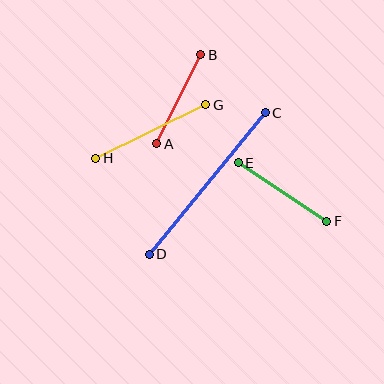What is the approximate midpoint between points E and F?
The midpoint is at approximately (283, 192) pixels.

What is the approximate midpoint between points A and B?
The midpoint is at approximately (179, 99) pixels.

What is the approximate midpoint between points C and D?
The midpoint is at approximately (207, 184) pixels.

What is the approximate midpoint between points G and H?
The midpoint is at approximately (151, 131) pixels.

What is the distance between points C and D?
The distance is approximately 183 pixels.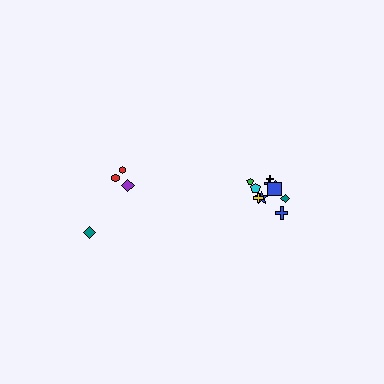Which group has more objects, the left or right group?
The right group.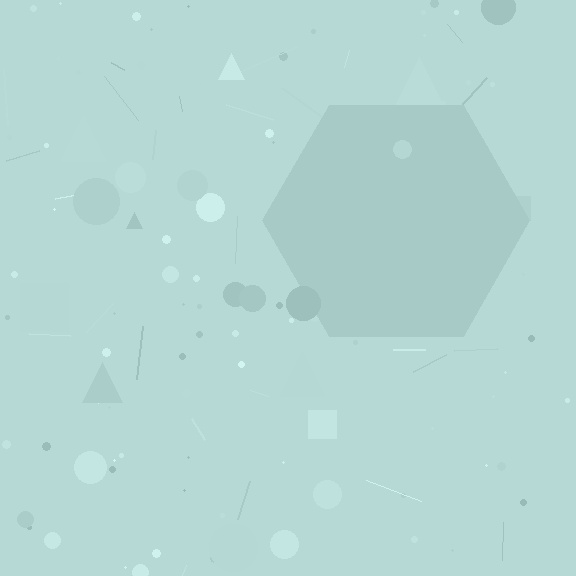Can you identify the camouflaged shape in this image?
The camouflaged shape is a hexagon.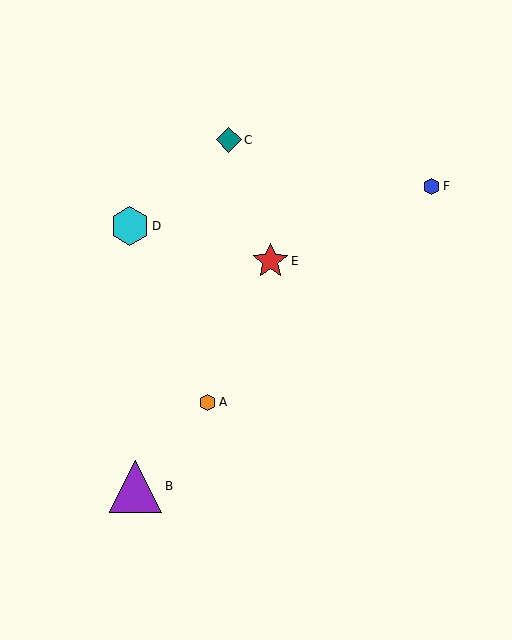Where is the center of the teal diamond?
The center of the teal diamond is at (229, 140).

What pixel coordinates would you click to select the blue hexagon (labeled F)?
Click at (432, 186) to select the blue hexagon F.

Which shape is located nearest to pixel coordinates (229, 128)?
The teal diamond (labeled C) at (229, 140) is nearest to that location.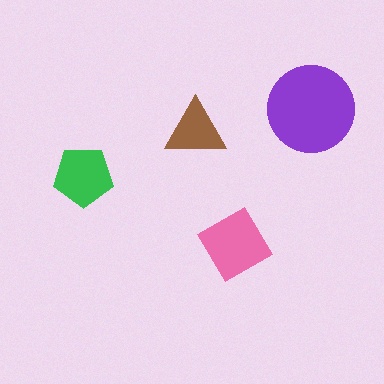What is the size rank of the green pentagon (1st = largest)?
3rd.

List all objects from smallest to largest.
The brown triangle, the green pentagon, the pink diamond, the purple circle.